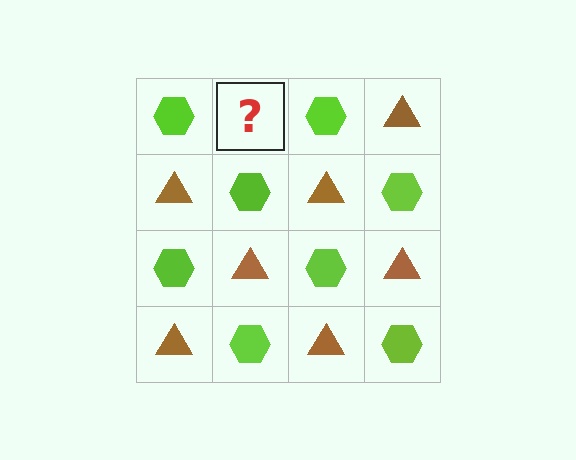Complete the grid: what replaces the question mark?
The question mark should be replaced with a brown triangle.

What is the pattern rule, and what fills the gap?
The rule is that it alternates lime hexagon and brown triangle in a checkerboard pattern. The gap should be filled with a brown triangle.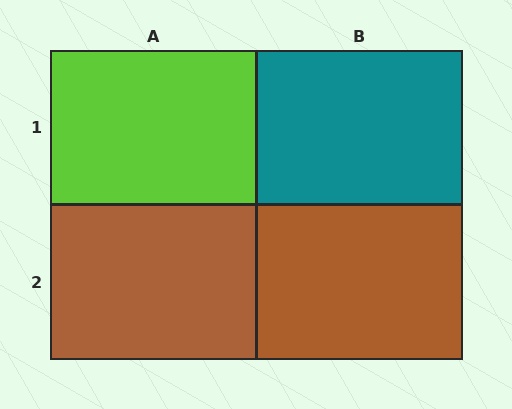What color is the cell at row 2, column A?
Brown.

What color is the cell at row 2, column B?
Brown.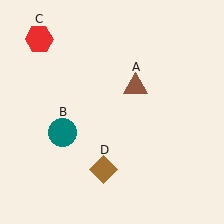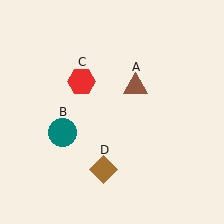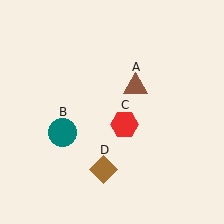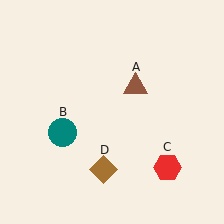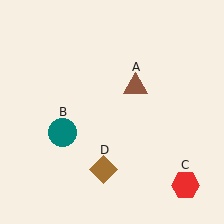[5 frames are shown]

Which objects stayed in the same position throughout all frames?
Brown triangle (object A) and teal circle (object B) and brown diamond (object D) remained stationary.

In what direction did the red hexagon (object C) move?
The red hexagon (object C) moved down and to the right.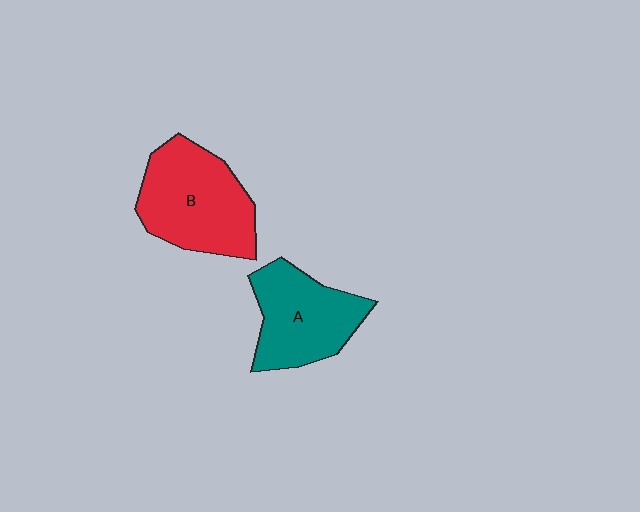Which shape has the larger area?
Shape B (red).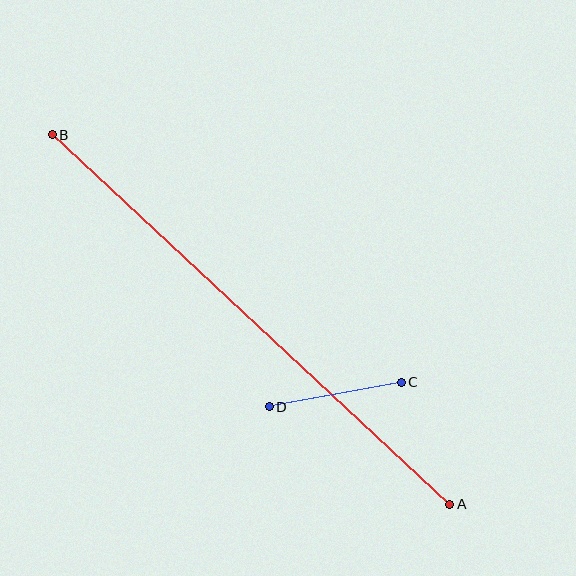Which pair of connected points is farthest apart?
Points A and B are farthest apart.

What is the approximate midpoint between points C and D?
The midpoint is at approximately (335, 395) pixels.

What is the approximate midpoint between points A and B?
The midpoint is at approximately (251, 320) pixels.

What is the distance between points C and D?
The distance is approximately 134 pixels.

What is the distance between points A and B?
The distance is approximately 543 pixels.